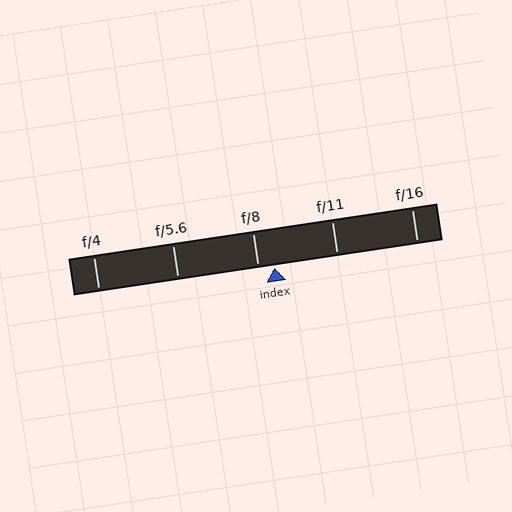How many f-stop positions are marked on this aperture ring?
There are 5 f-stop positions marked.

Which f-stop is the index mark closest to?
The index mark is closest to f/8.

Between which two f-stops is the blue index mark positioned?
The index mark is between f/8 and f/11.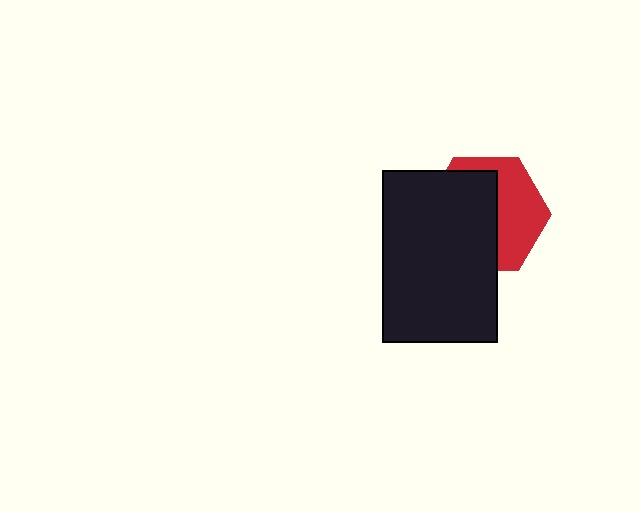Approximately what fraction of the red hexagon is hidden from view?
Roughly 56% of the red hexagon is hidden behind the black rectangle.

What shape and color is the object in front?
The object in front is a black rectangle.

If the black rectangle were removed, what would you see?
You would see the complete red hexagon.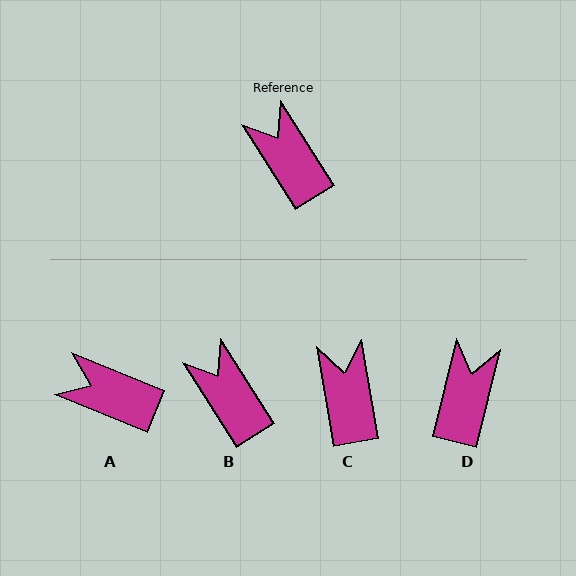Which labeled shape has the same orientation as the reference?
B.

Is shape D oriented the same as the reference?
No, it is off by about 46 degrees.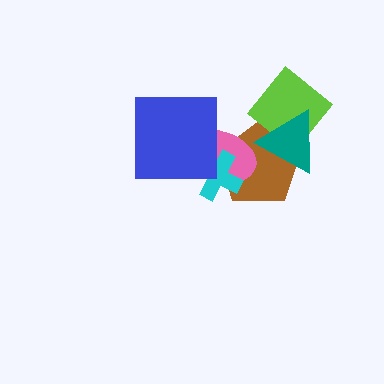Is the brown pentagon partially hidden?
Yes, it is partially covered by another shape.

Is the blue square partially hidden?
No, no other shape covers it.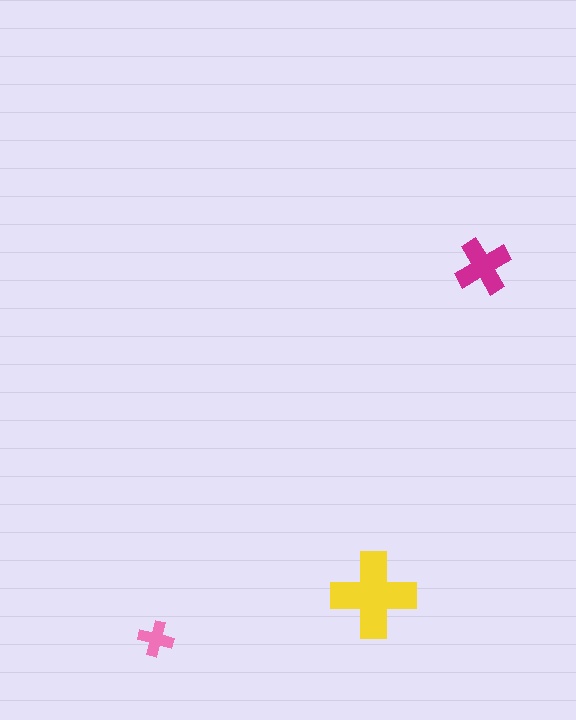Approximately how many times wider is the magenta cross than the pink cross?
About 1.5 times wider.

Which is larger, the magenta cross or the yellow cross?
The yellow one.